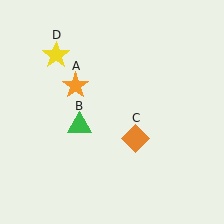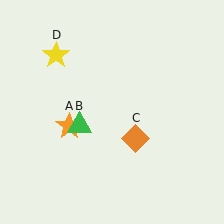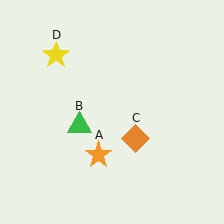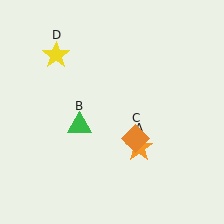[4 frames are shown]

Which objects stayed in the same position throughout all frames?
Green triangle (object B) and orange diamond (object C) and yellow star (object D) remained stationary.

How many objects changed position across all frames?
1 object changed position: orange star (object A).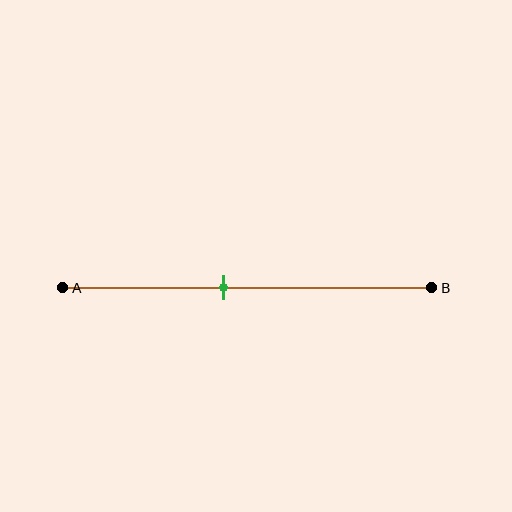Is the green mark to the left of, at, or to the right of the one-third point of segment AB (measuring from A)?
The green mark is to the right of the one-third point of segment AB.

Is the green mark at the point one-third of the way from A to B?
No, the mark is at about 45% from A, not at the 33% one-third point.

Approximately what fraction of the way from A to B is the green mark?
The green mark is approximately 45% of the way from A to B.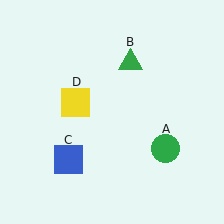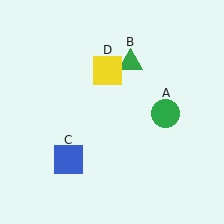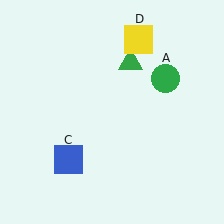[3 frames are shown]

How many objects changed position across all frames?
2 objects changed position: green circle (object A), yellow square (object D).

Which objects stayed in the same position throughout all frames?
Green triangle (object B) and blue square (object C) remained stationary.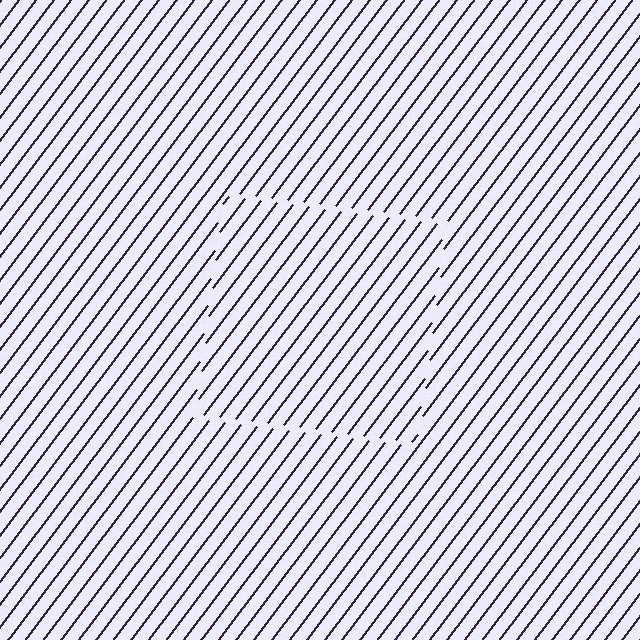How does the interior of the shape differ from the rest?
The interior of the shape contains the same grating, shifted by half a period — the contour is defined by the phase discontinuity where line-ends from the inner and outer gratings abut.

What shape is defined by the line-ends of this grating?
An illusory square. The interior of the shape contains the same grating, shifted by half a period — the contour is defined by the phase discontinuity where line-ends from the inner and outer gratings abut.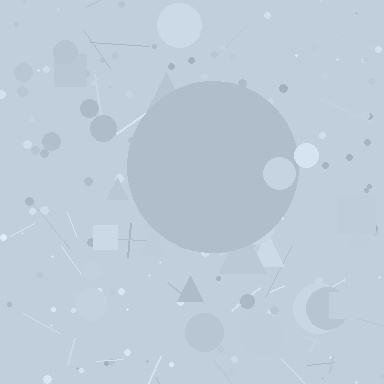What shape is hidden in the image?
A circle is hidden in the image.